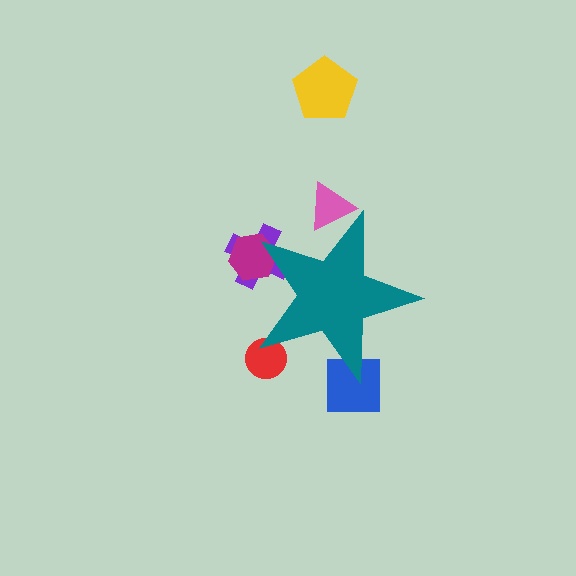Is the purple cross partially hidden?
Yes, the purple cross is partially hidden behind the teal star.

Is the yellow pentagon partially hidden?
No, the yellow pentagon is fully visible.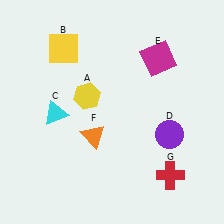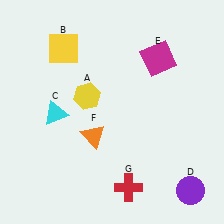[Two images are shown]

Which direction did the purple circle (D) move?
The purple circle (D) moved down.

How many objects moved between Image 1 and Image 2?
2 objects moved between the two images.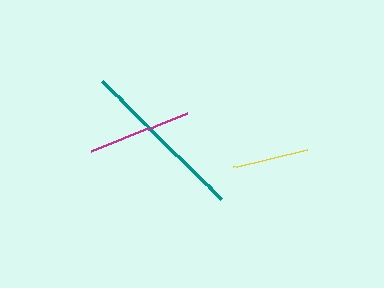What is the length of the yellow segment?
The yellow segment is approximately 76 pixels long.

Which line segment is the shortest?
The yellow line is the shortest at approximately 76 pixels.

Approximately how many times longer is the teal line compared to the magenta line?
The teal line is approximately 1.6 times the length of the magenta line.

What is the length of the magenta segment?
The magenta segment is approximately 103 pixels long.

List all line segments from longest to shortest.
From longest to shortest: teal, magenta, yellow.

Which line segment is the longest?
The teal line is the longest at approximately 168 pixels.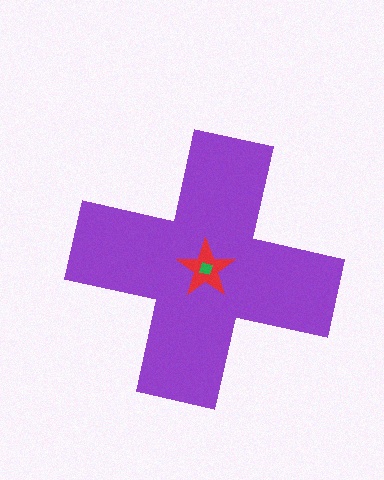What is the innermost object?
The green square.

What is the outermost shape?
The purple cross.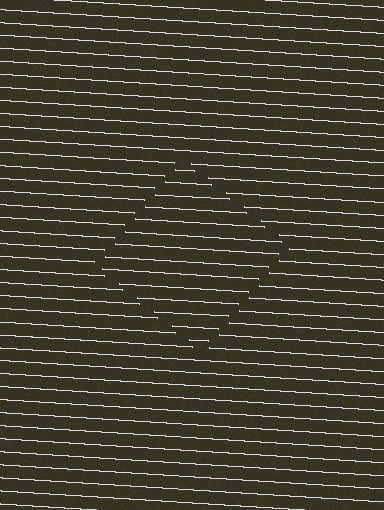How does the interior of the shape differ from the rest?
The interior of the shape contains the same grating, shifted by half a period — the contour is defined by the phase discontinuity where line-ends from the inner and outer gratings abut.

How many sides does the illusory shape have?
4 sides — the line-ends trace a square.